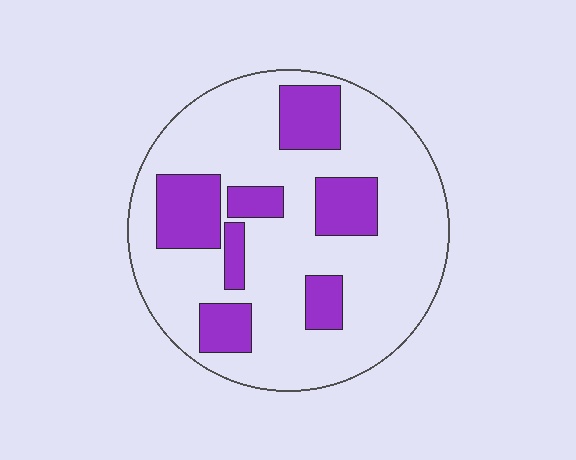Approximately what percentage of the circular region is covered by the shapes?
Approximately 25%.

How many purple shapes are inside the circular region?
7.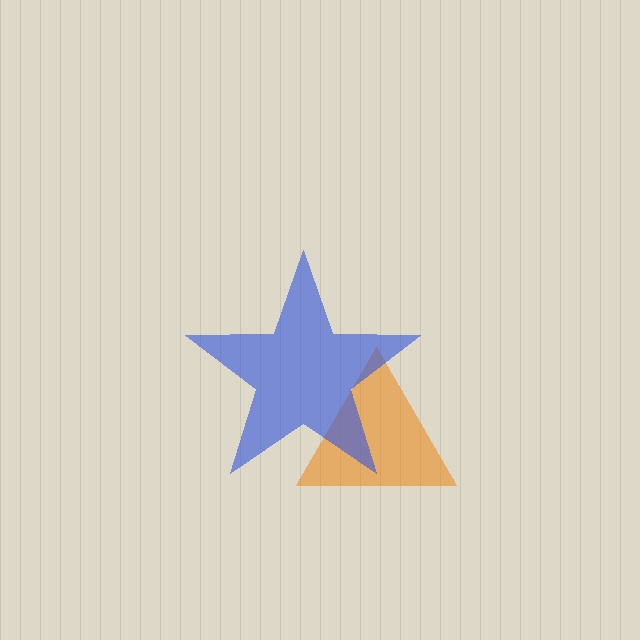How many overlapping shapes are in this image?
There are 2 overlapping shapes in the image.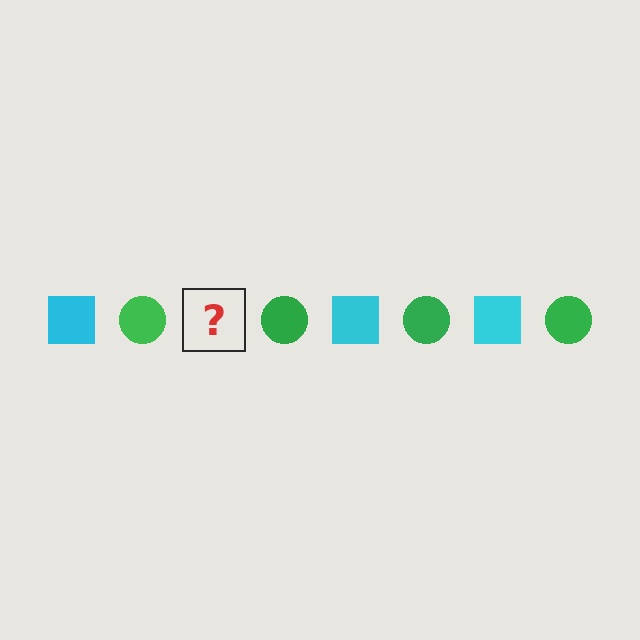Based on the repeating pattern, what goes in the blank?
The blank should be a cyan square.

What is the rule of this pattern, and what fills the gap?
The rule is that the pattern alternates between cyan square and green circle. The gap should be filled with a cyan square.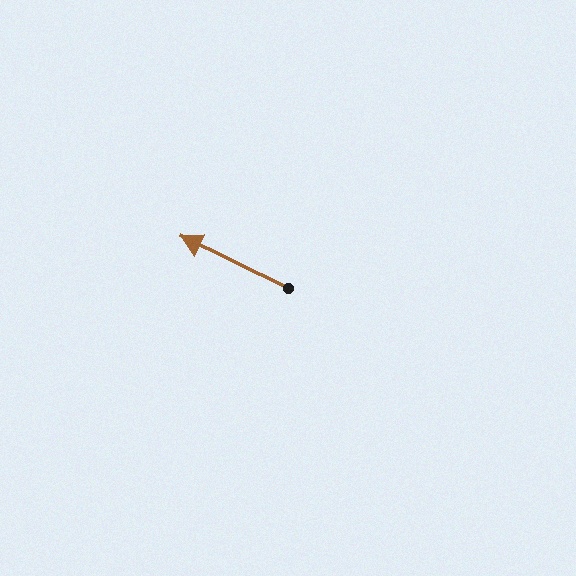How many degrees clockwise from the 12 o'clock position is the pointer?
Approximately 296 degrees.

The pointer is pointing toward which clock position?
Roughly 10 o'clock.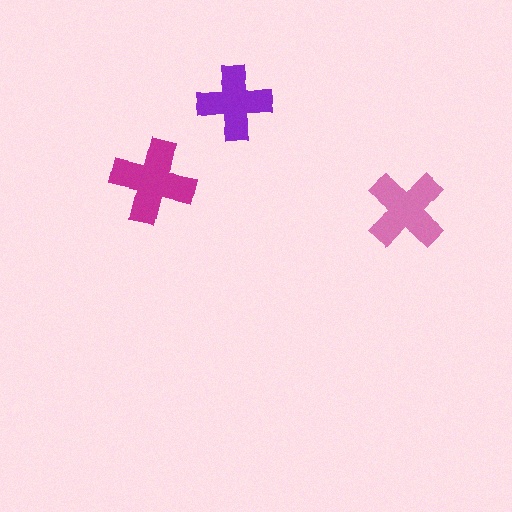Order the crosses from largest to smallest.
the magenta one, the pink one, the purple one.